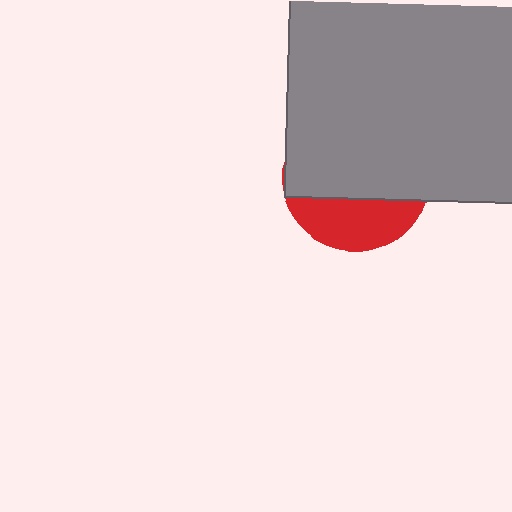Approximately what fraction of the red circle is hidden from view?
Roughly 69% of the red circle is hidden behind the gray rectangle.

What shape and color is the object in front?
The object in front is a gray rectangle.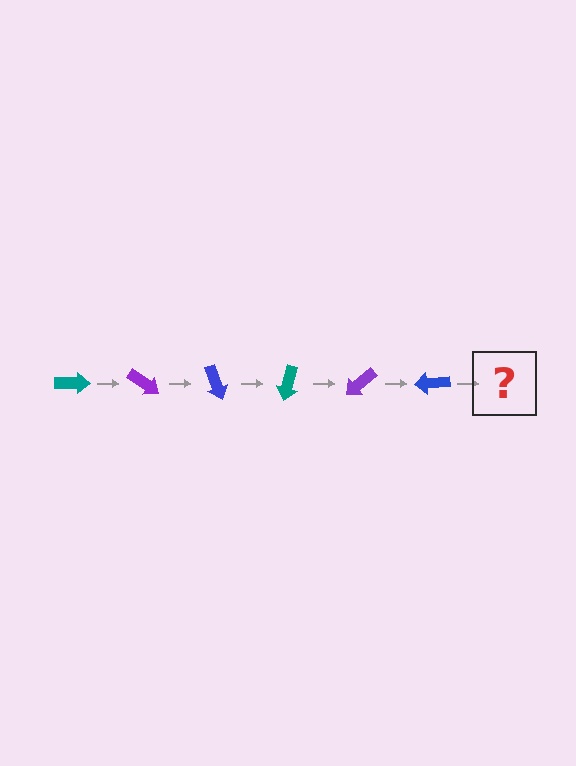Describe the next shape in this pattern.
It should be a teal arrow, rotated 210 degrees from the start.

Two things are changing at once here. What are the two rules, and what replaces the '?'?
The two rules are that it rotates 35 degrees each step and the color cycles through teal, purple, and blue. The '?' should be a teal arrow, rotated 210 degrees from the start.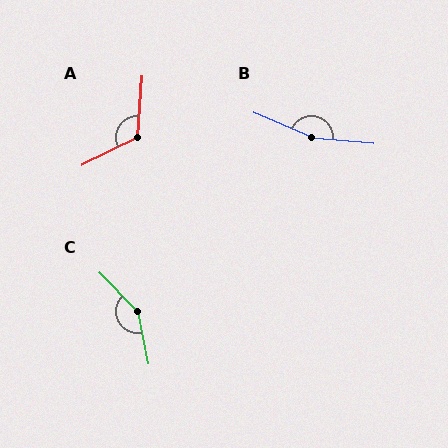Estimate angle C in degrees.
Approximately 147 degrees.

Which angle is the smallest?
A, at approximately 121 degrees.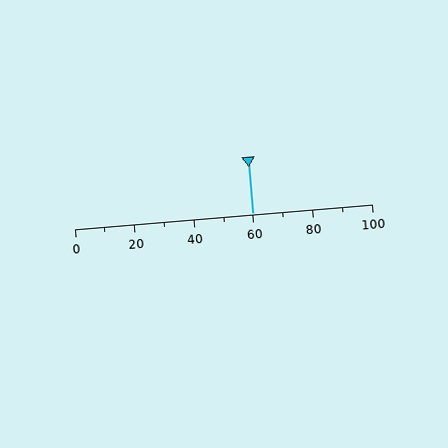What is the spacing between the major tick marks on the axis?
The major ticks are spaced 20 apart.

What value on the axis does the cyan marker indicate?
The marker indicates approximately 60.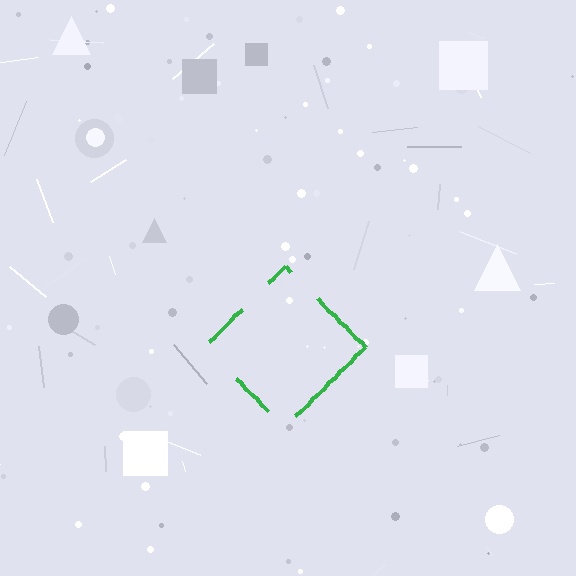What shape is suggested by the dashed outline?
The dashed outline suggests a diamond.